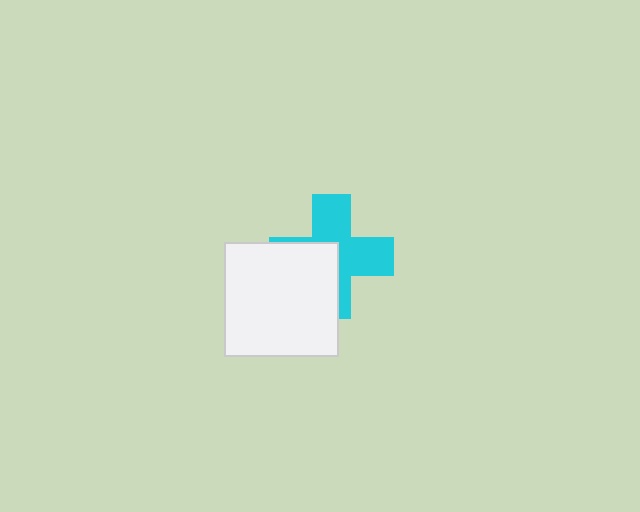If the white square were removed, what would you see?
You would see the complete cyan cross.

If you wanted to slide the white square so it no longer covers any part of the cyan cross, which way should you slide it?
Slide it toward the lower-left — that is the most direct way to separate the two shapes.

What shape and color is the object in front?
The object in front is a white square.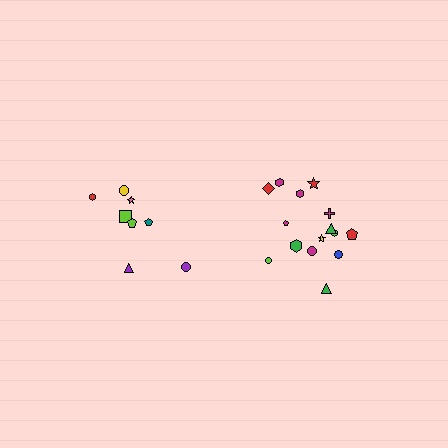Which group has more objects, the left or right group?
The right group.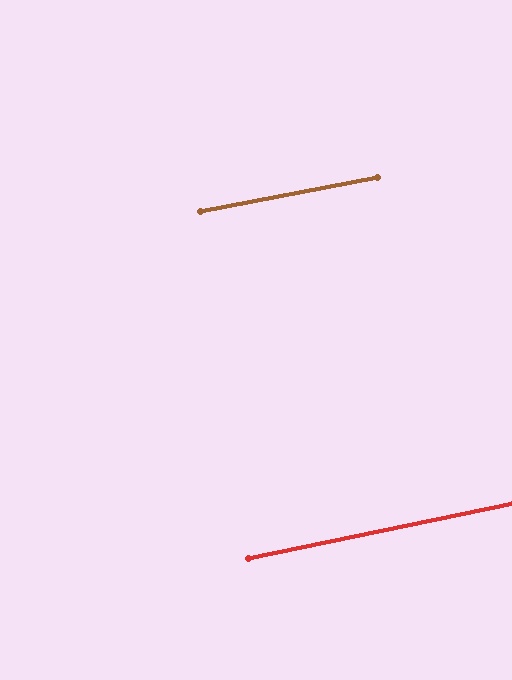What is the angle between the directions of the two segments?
Approximately 1 degree.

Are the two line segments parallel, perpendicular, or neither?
Parallel — their directions differ by only 0.8°.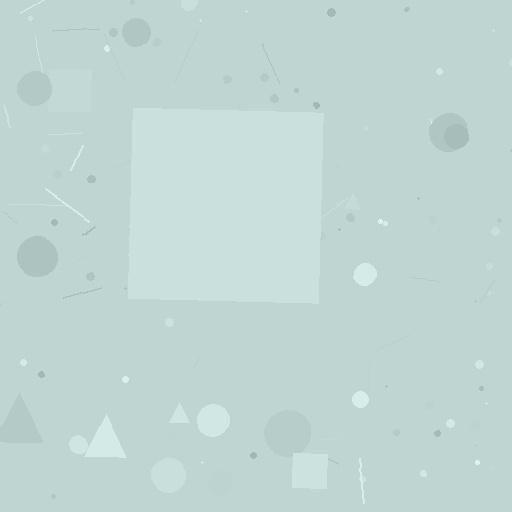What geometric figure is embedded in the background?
A square is embedded in the background.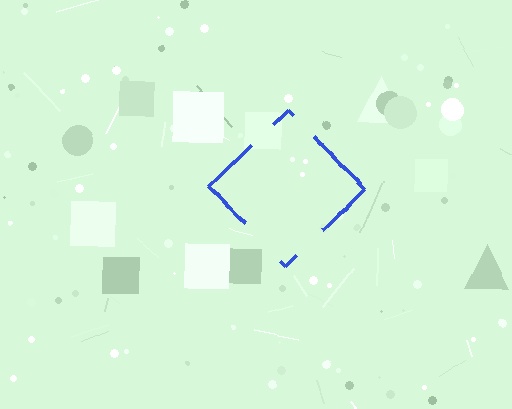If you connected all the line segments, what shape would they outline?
They would outline a diamond.